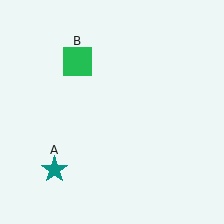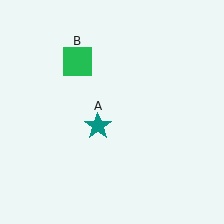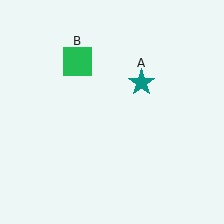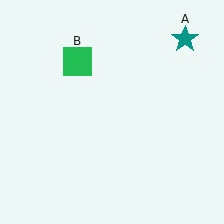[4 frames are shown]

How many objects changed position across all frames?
1 object changed position: teal star (object A).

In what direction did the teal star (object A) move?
The teal star (object A) moved up and to the right.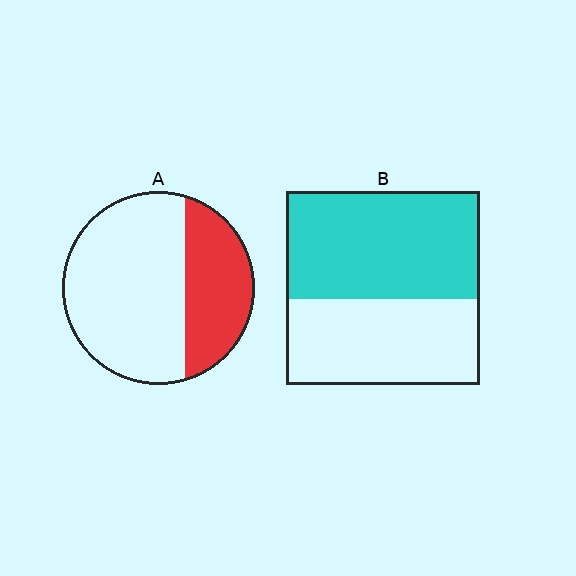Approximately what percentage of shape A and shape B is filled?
A is approximately 35% and B is approximately 55%.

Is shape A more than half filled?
No.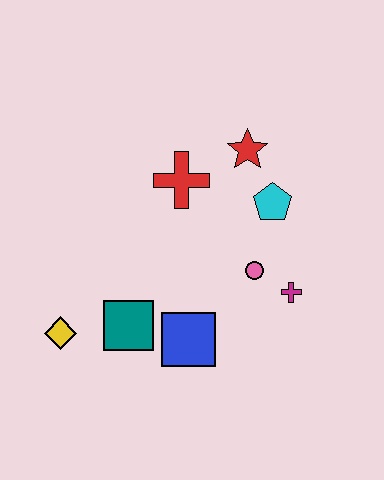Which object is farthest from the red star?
The yellow diamond is farthest from the red star.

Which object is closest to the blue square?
The teal square is closest to the blue square.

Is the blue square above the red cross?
No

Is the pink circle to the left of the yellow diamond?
No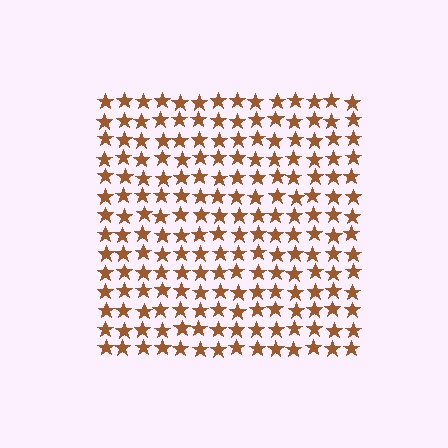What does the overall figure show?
The overall figure shows a square.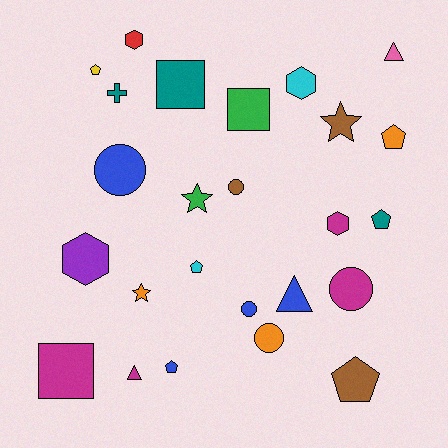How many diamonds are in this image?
There are no diamonds.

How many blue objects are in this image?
There are 4 blue objects.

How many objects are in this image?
There are 25 objects.